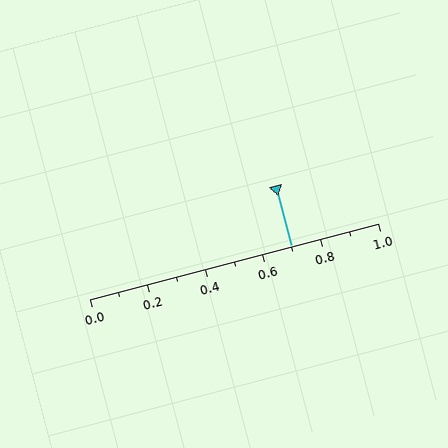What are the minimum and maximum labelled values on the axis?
The axis runs from 0.0 to 1.0.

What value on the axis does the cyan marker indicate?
The marker indicates approximately 0.7.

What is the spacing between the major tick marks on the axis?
The major ticks are spaced 0.2 apart.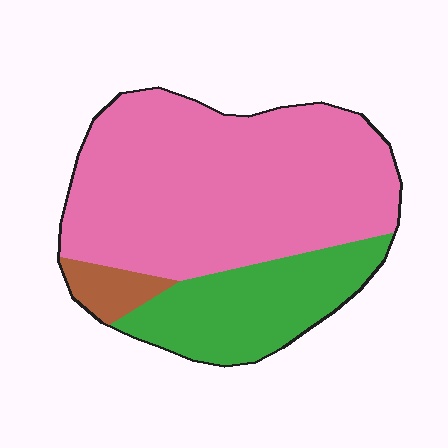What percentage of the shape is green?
Green takes up about one quarter (1/4) of the shape.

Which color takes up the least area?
Brown, at roughly 5%.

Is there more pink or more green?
Pink.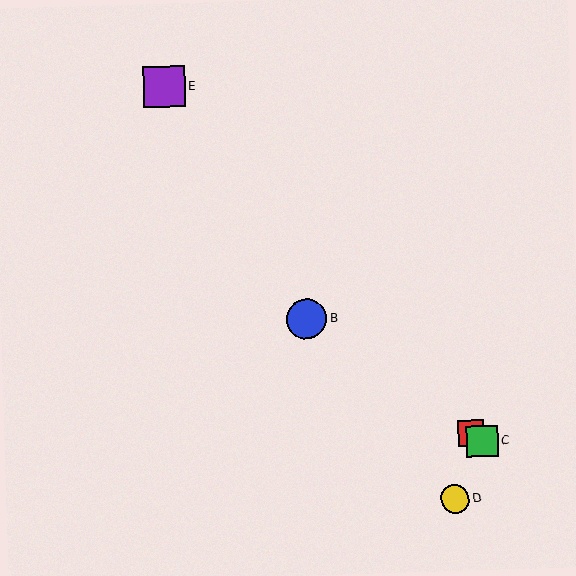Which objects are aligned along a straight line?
Objects A, B, C are aligned along a straight line.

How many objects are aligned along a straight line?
3 objects (A, B, C) are aligned along a straight line.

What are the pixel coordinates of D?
Object D is at (455, 499).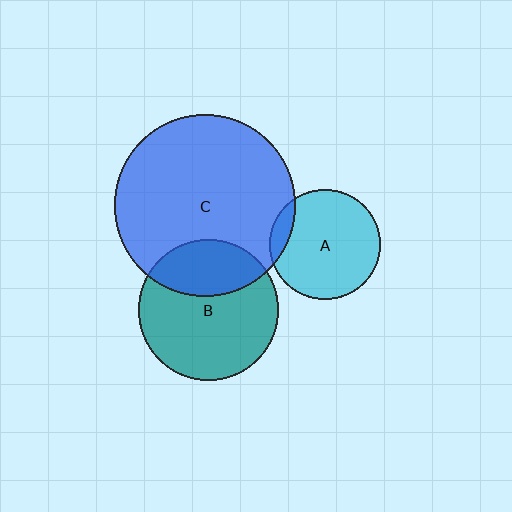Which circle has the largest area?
Circle C (blue).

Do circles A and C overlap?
Yes.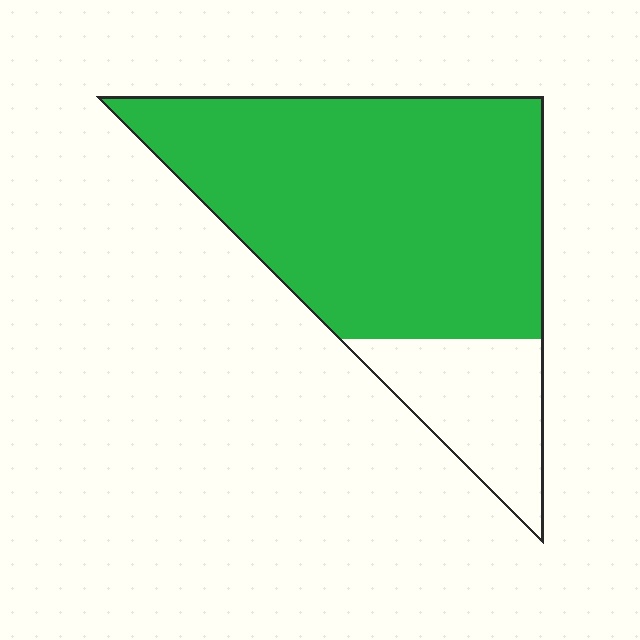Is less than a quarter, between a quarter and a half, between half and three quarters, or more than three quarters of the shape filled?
More than three quarters.